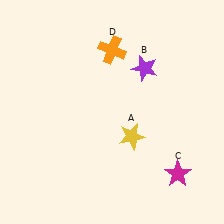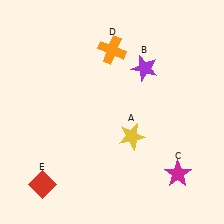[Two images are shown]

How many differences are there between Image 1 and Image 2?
There is 1 difference between the two images.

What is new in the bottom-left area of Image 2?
A red diamond (E) was added in the bottom-left area of Image 2.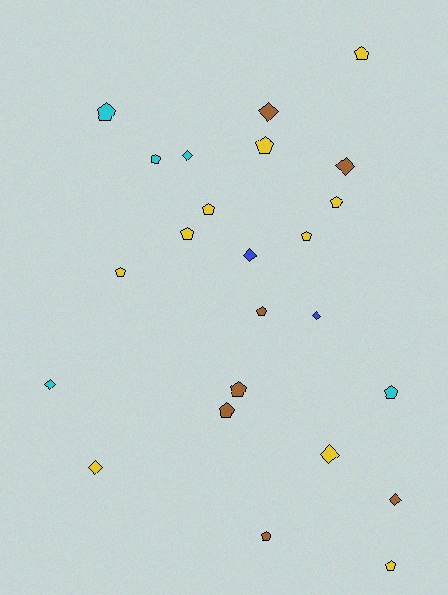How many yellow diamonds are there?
There are 2 yellow diamonds.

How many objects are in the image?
There are 24 objects.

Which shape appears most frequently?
Pentagon, with 15 objects.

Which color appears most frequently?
Yellow, with 10 objects.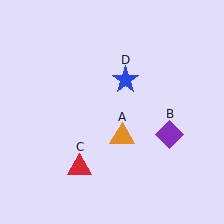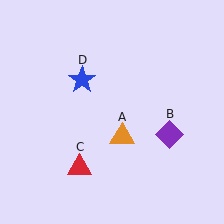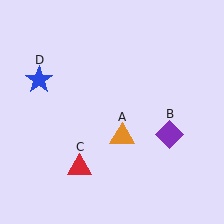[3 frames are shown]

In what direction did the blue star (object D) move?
The blue star (object D) moved left.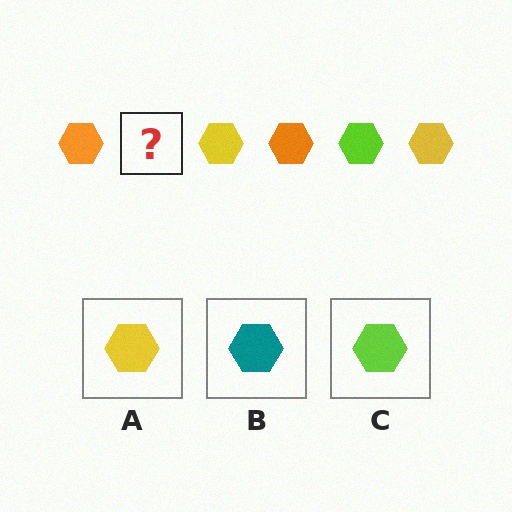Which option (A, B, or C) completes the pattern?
C.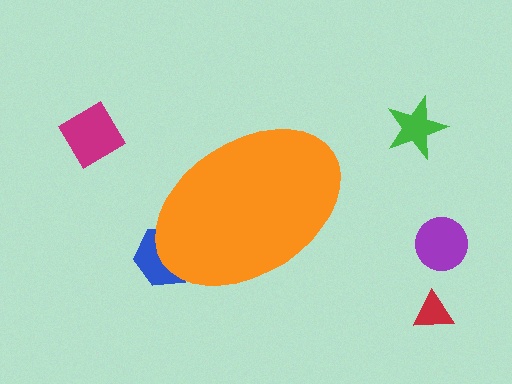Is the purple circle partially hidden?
No, the purple circle is fully visible.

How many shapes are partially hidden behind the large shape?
1 shape is partially hidden.